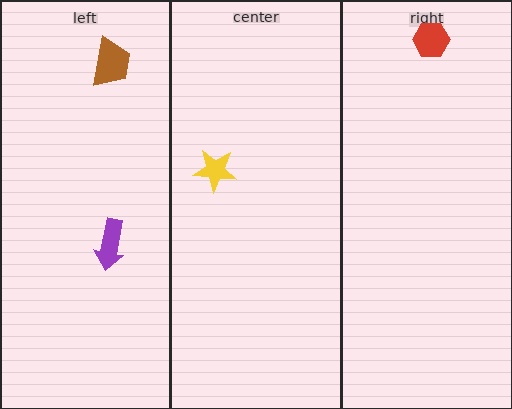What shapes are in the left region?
The purple arrow, the brown trapezoid.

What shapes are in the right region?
The red hexagon.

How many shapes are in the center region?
1.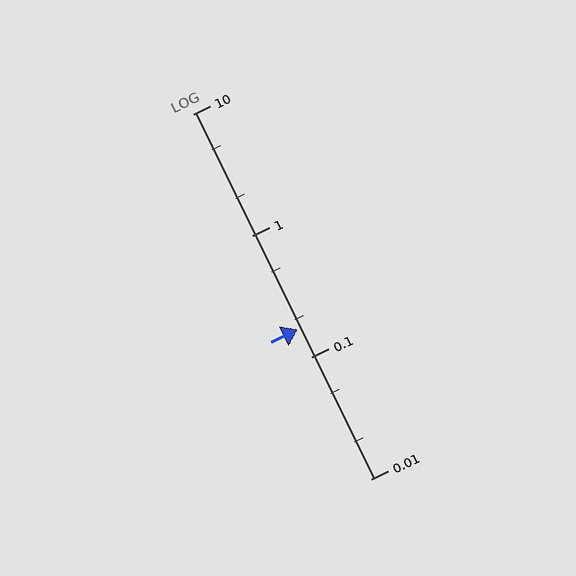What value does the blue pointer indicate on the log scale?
The pointer indicates approximately 0.17.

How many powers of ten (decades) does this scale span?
The scale spans 3 decades, from 0.01 to 10.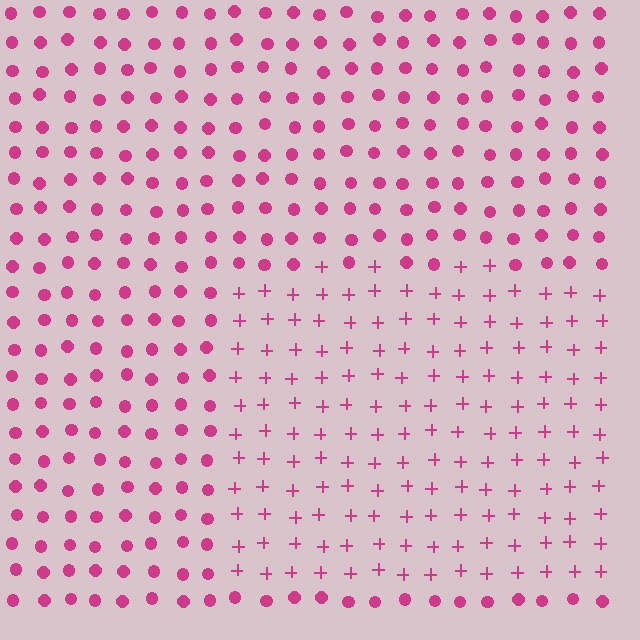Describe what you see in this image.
The image is filled with small magenta elements arranged in a uniform grid. A rectangle-shaped region contains plus signs, while the surrounding area contains circles. The boundary is defined purely by the change in element shape.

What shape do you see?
I see a rectangle.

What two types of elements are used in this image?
The image uses plus signs inside the rectangle region and circles outside it.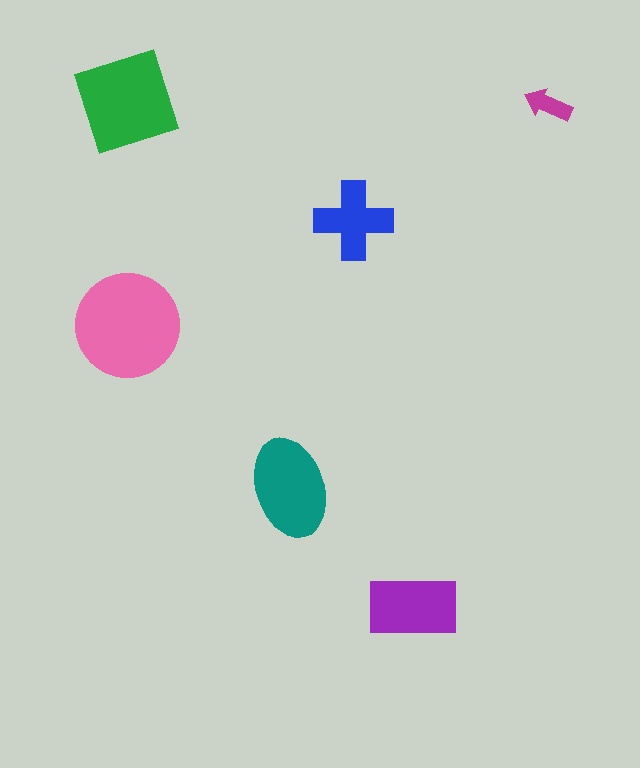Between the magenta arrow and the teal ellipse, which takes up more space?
The teal ellipse.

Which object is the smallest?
The magenta arrow.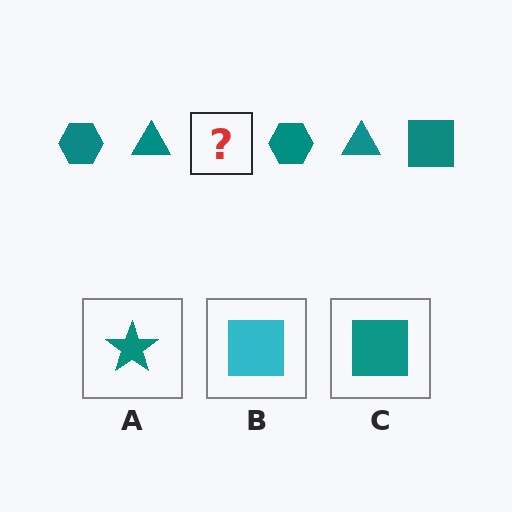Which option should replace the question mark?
Option C.